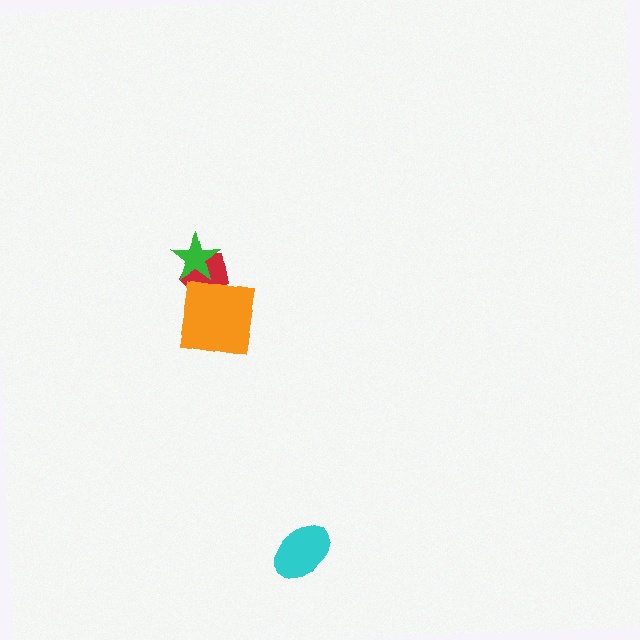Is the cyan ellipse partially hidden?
No, no other shape covers it.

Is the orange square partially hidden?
Yes, it is partially covered by another shape.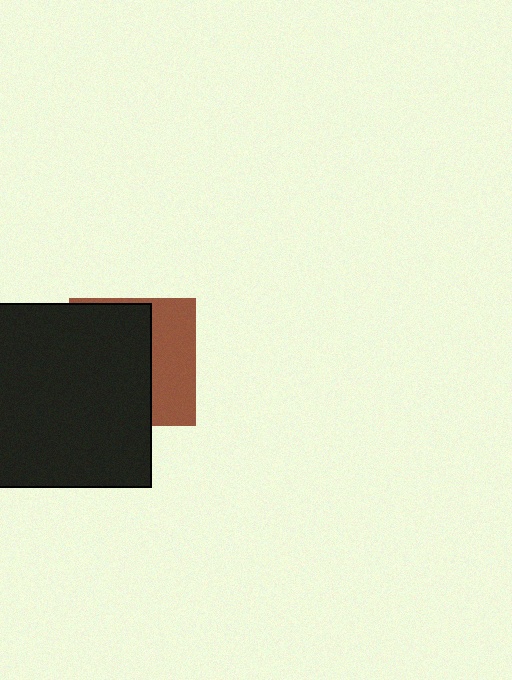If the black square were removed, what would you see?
You would see the complete brown square.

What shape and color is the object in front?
The object in front is a black square.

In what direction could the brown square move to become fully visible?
The brown square could move right. That would shift it out from behind the black square entirely.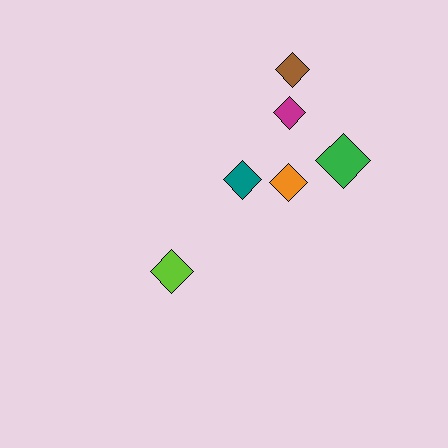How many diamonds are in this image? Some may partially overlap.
There are 6 diamonds.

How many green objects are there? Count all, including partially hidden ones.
There is 1 green object.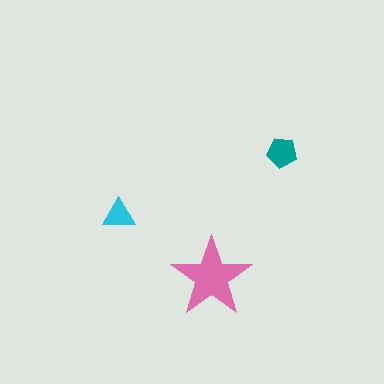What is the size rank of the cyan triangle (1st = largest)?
3rd.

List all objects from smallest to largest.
The cyan triangle, the teal pentagon, the pink star.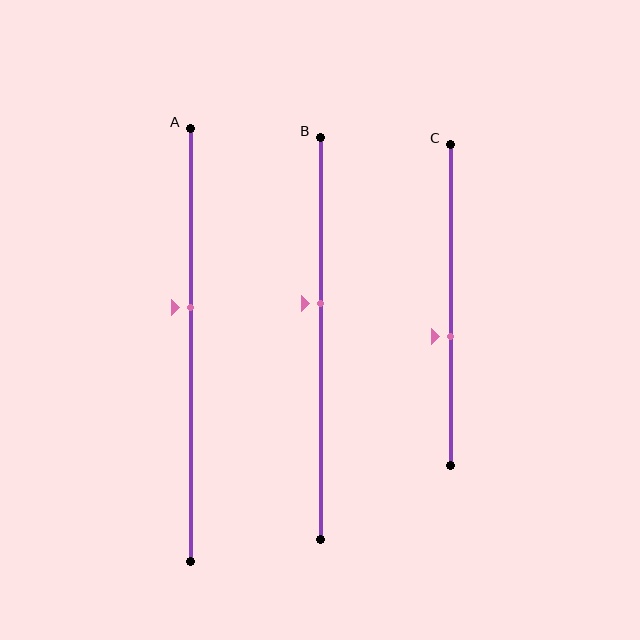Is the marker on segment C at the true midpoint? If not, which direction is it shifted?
No, the marker on segment C is shifted downward by about 10% of the segment length.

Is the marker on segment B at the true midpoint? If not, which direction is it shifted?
No, the marker on segment B is shifted upward by about 9% of the segment length.